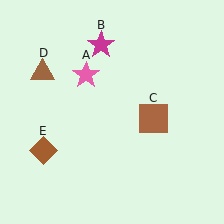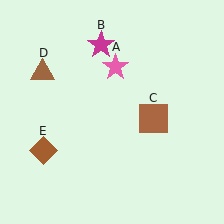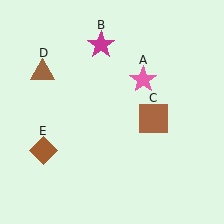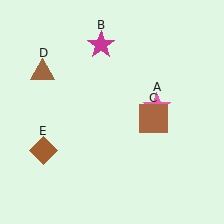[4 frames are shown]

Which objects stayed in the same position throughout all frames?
Magenta star (object B) and brown square (object C) and brown triangle (object D) and brown diamond (object E) remained stationary.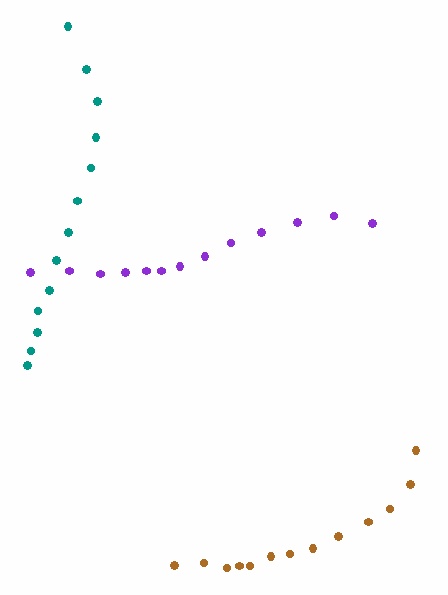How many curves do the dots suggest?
There are 3 distinct paths.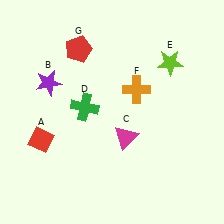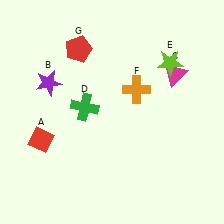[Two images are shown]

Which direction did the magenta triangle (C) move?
The magenta triangle (C) moved up.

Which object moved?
The magenta triangle (C) moved up.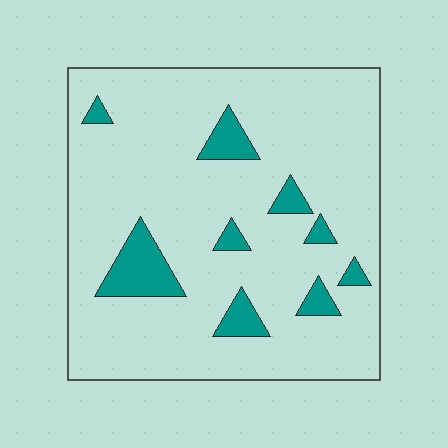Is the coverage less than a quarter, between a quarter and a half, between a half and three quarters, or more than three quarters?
Less than a quarter.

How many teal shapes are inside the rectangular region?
9.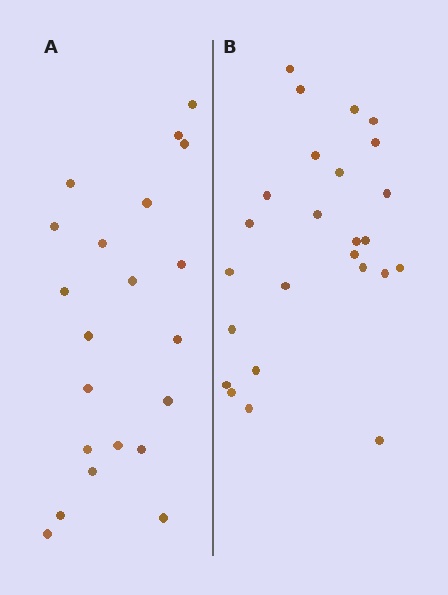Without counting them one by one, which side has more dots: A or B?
Region B (the right region) has more dots.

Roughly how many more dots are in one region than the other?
Region B has about 4 more dots than region A.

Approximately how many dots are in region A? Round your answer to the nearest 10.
About 20 dots. (The exact count is 21, which rounds to 20.)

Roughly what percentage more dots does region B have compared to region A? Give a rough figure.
About 20% more.